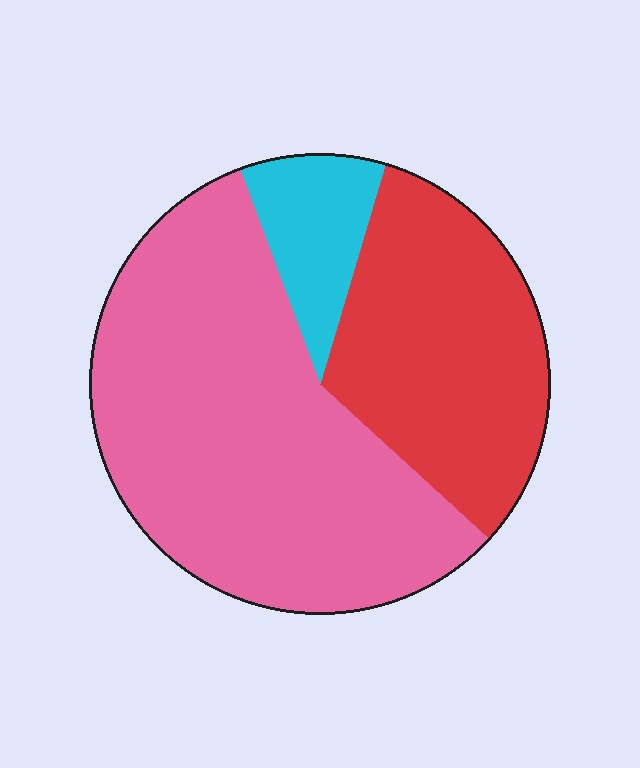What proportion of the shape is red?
Red takes up between a sixth and a third of the shape.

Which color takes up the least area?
Cyan, at roughly 10%.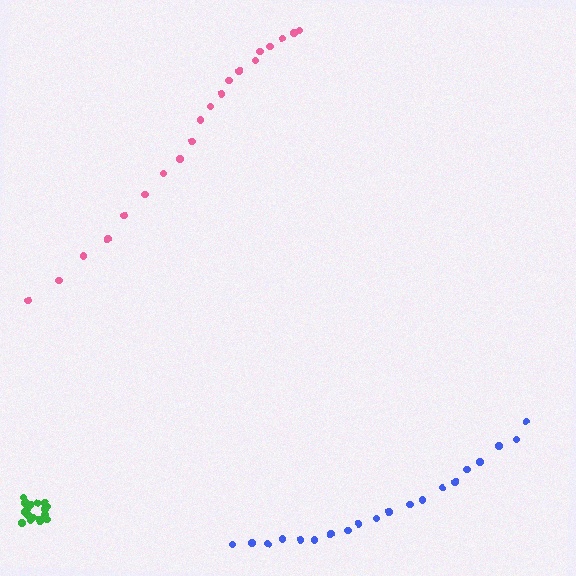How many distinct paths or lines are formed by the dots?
There are 3 distinct paths.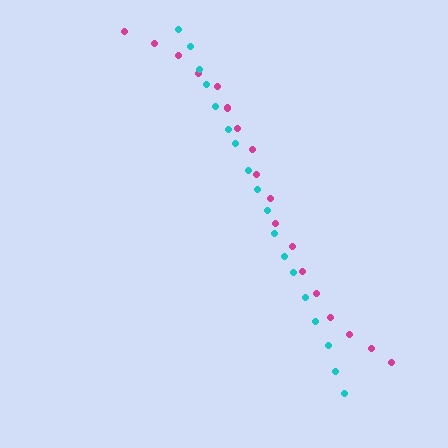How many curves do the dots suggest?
There are 2 distinct paths.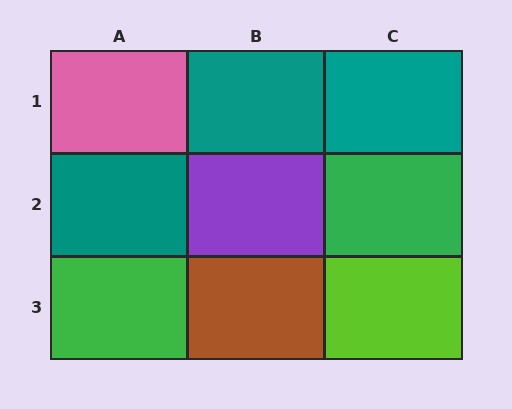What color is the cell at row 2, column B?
Purple.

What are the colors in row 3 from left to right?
Green, brown, lime.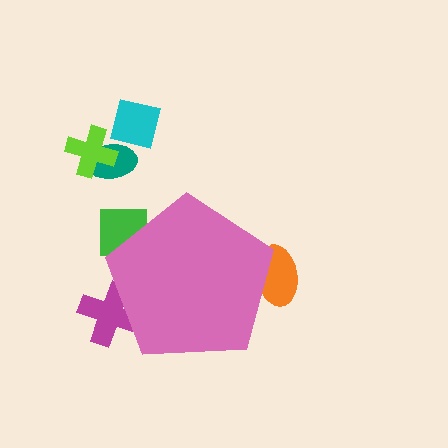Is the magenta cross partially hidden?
Yes, the magenta cross is partially hidden behind the pink pentagon.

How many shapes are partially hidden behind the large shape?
3 shapes are partially hidden.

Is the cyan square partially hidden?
No, the cyan square is fully visible.